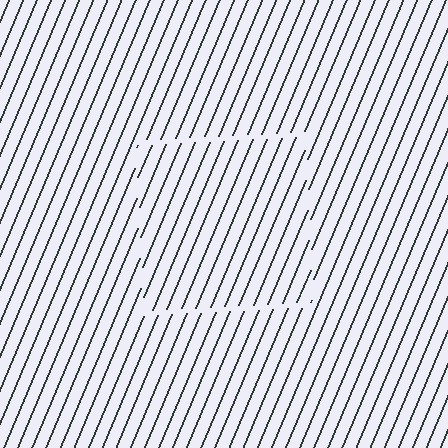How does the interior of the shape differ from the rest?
The interior of the shape contains the same grating, shifted by half a period — the contour is defined by the phase discontinuity where line-ends from the inner and outer gratings abut.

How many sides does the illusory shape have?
4 sides — the line-ends trace a square.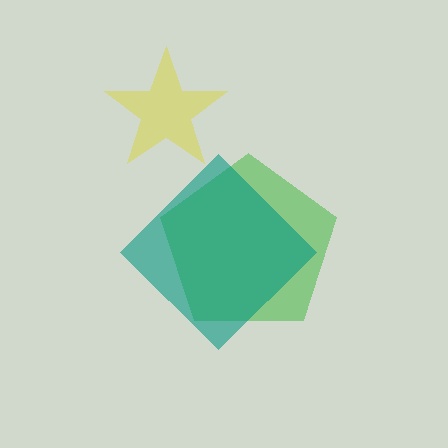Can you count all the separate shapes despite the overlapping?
Yes, there are 3 separate shapes.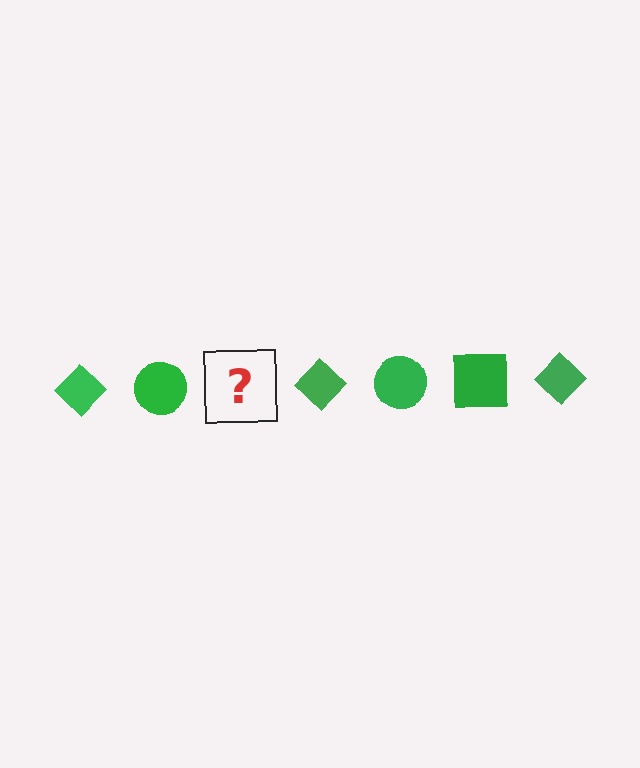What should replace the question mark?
The question mark should be replaced with a green square.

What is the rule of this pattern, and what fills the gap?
The rule is that the pattern cycles through diamond, circle, square shapes in green. The gap should be filled with a green square.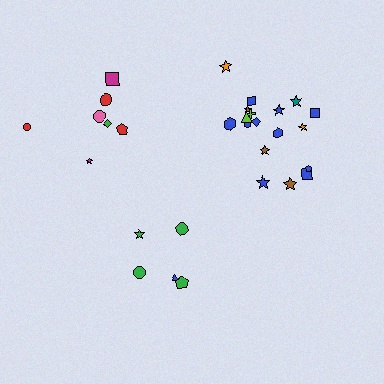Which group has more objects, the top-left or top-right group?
The top-right group.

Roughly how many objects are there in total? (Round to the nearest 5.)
Roughly 30 objects in total.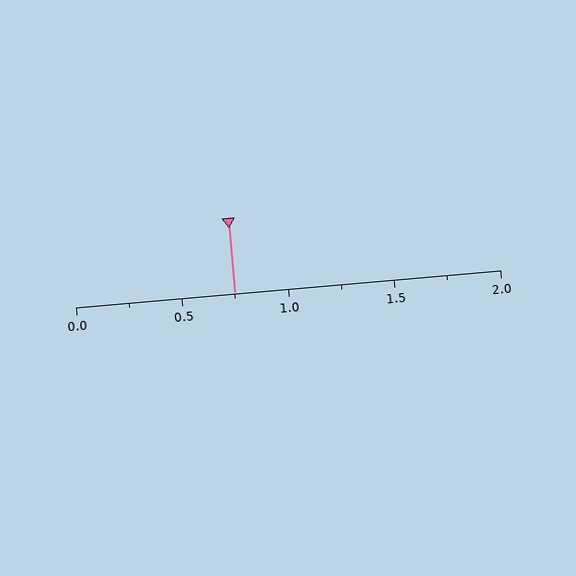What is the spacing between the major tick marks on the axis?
The major ticks are spaced 0.5 apart.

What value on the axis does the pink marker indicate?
The marker indicates approximately 0.75.